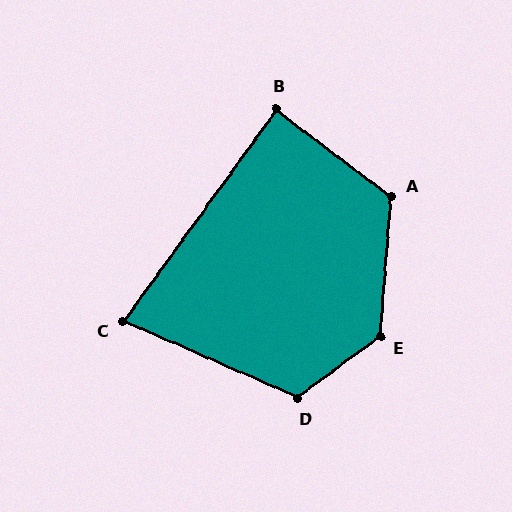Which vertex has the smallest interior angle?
C, at approximately 78 degrees.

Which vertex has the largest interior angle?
E, at approximately 131 degrees.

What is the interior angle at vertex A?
Approximately 122 degrees (obtuse).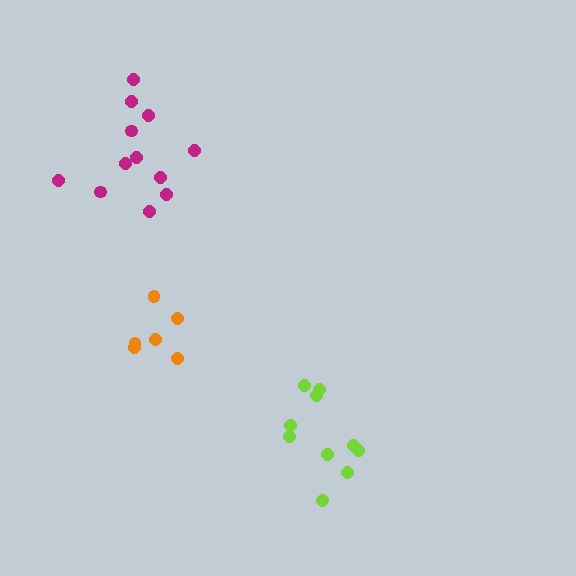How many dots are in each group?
Group 1: 10 dots, Group 2: 6 dots, Group 3: 12 dots (28 total).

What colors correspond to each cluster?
The clusters are colored: lime, orange, magenta.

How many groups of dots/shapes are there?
There are 3 groups.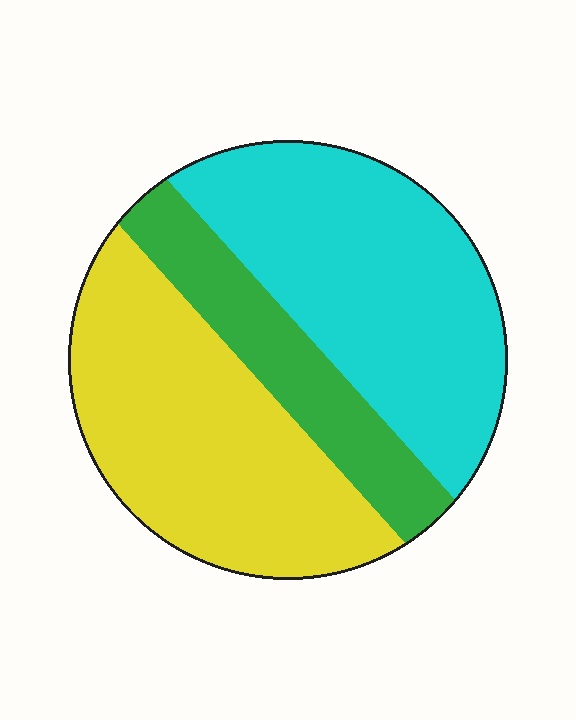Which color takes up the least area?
Green, at roughly 20%.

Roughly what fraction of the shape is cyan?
Cyan takes up about two fifths (2/5) of the shape.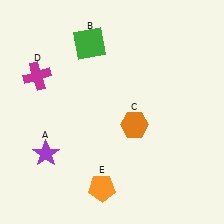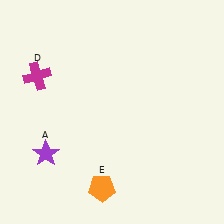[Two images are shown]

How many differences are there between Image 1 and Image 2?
There are 2 differences between the two images.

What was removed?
The green square (B), the orange hexagon (C) were removed in Image 2.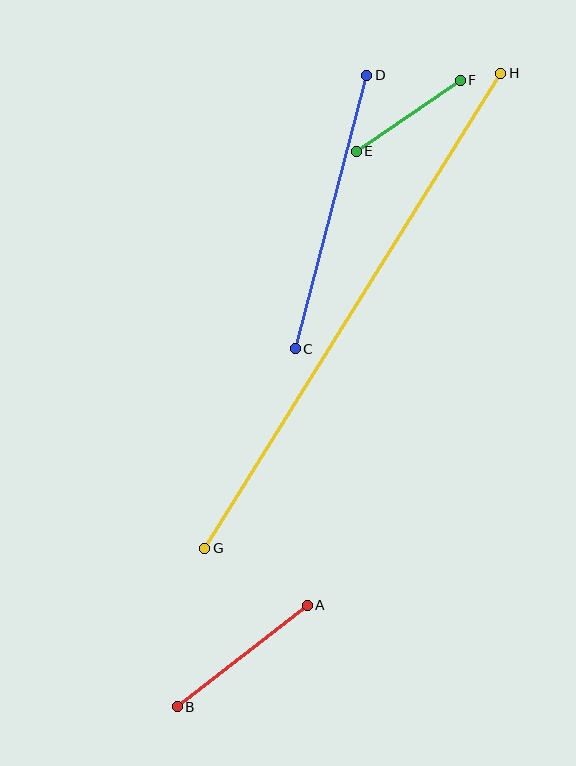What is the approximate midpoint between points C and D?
The midpoint is at approximately (331, 212) pixels.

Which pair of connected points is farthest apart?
Points G and H are farthest apart.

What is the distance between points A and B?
The distance is approximately 165 pixels.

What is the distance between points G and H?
The distance is approximately 560 pixels.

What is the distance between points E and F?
The distance is approximately 126 pixels.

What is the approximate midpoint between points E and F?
The midpoint is at approximately (408, 116) pixels.